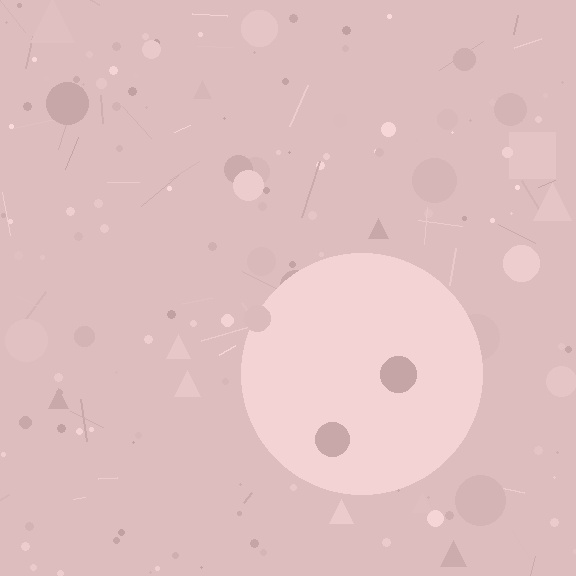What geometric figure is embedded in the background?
A circle is embedded in the background.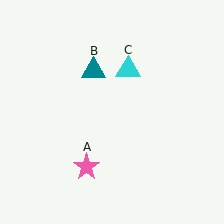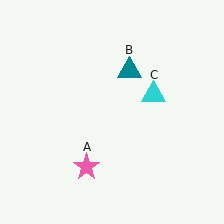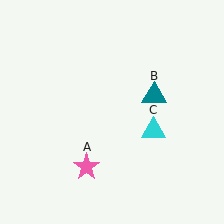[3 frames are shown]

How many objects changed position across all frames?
2 objects changed position: teal triangle (object B), cyan triangle (object C).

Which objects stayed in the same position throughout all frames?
Pink star (object A) remained stationary.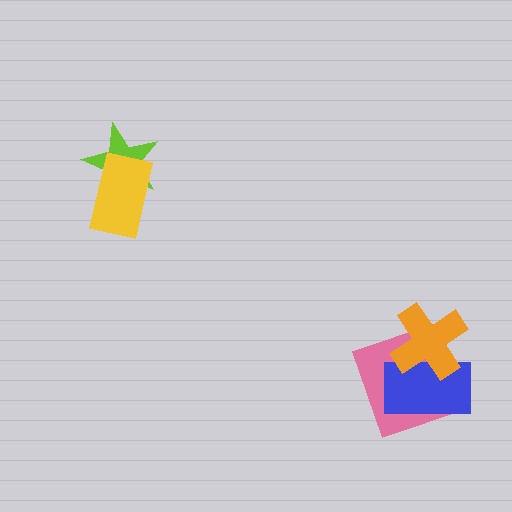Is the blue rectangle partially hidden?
Yes, it is partially covered by another shape.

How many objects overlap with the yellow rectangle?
1 object overlaps with the yellow rectangle.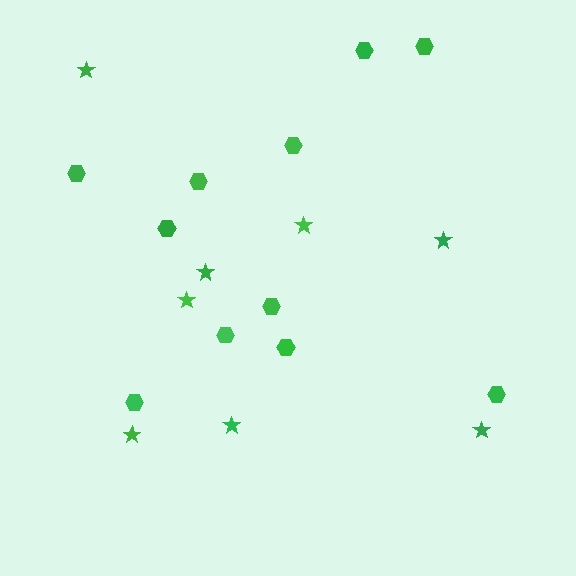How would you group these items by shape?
There are 2 groups: one group of hexagons (11) and one group of stars (8).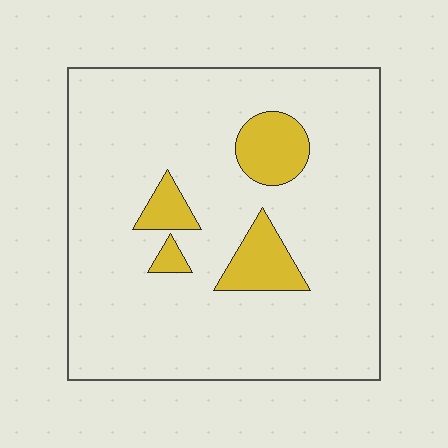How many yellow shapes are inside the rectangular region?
4.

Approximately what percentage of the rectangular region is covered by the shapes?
Approximately 10%.